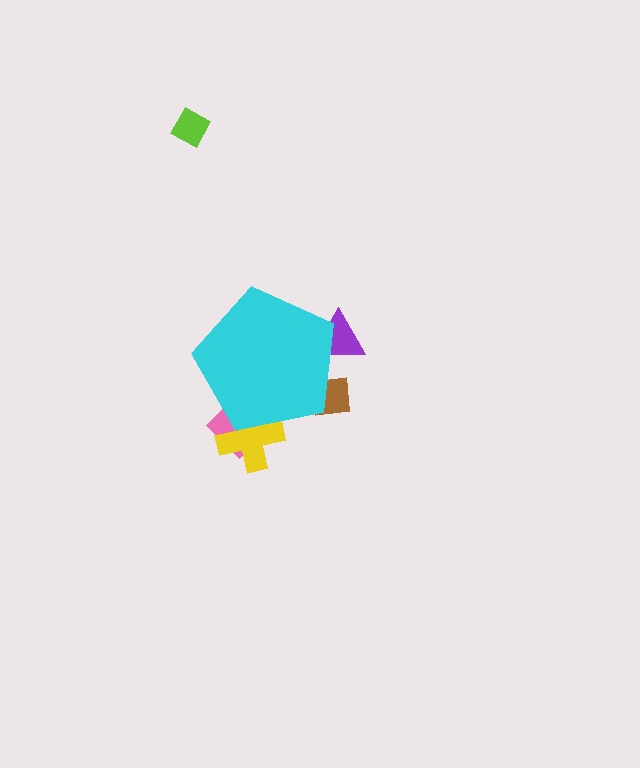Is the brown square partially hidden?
Yes, the brown square is partially hidden behind the cyan pentagon.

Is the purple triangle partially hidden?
Yes, the purple triangle is partially hidden behind the cyan pentagon.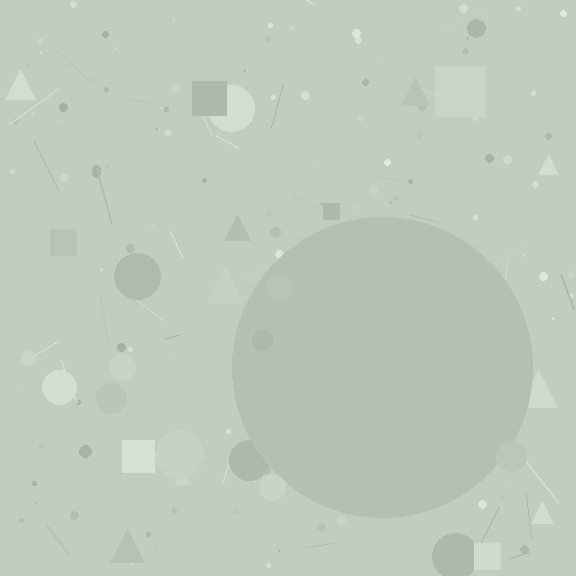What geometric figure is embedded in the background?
A circle is embedded in the background.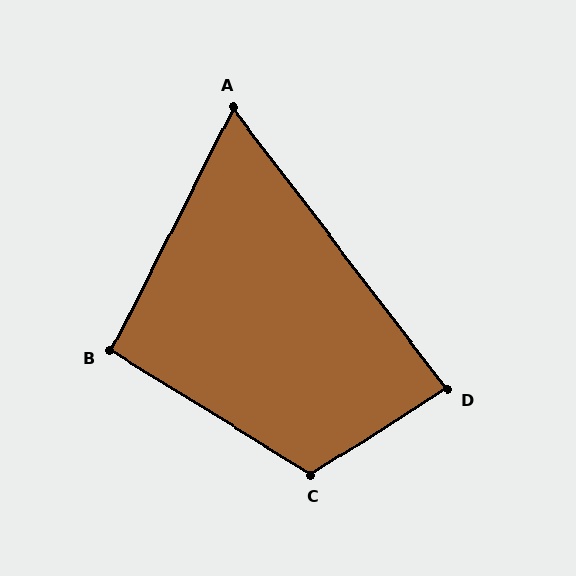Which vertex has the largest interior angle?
C, at approximately 116 degrees.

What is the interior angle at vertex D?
Approximately 85 degrees (approximately right).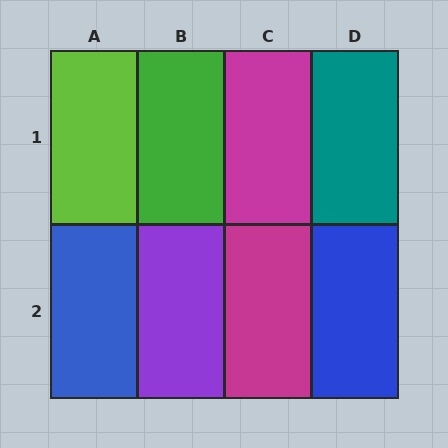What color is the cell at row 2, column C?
Magenta.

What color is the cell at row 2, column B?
Purple.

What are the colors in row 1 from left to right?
Lime, green, magenta, teal.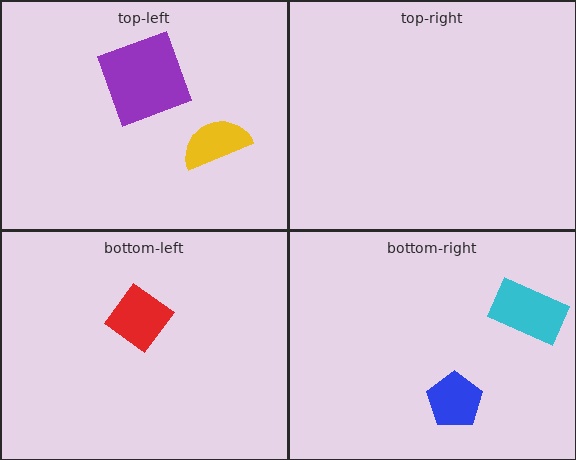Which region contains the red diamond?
The bottom-left region.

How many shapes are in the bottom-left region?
1.